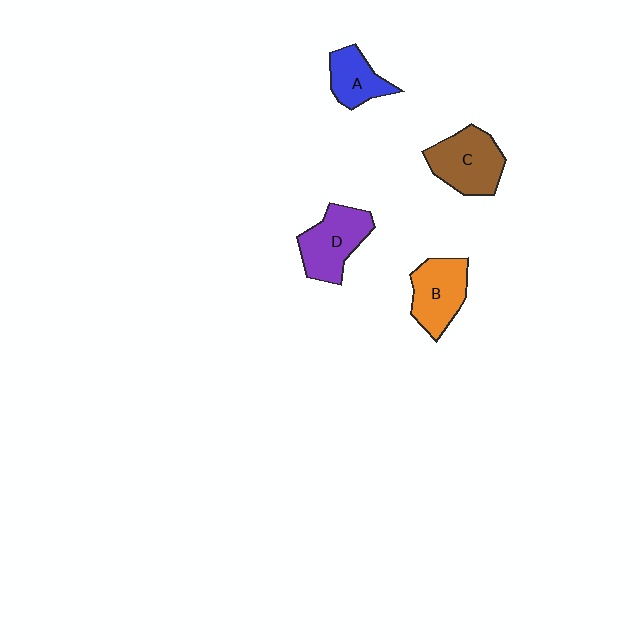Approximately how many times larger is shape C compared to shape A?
Approximately 1.5 times.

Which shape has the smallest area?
Shape A (blue).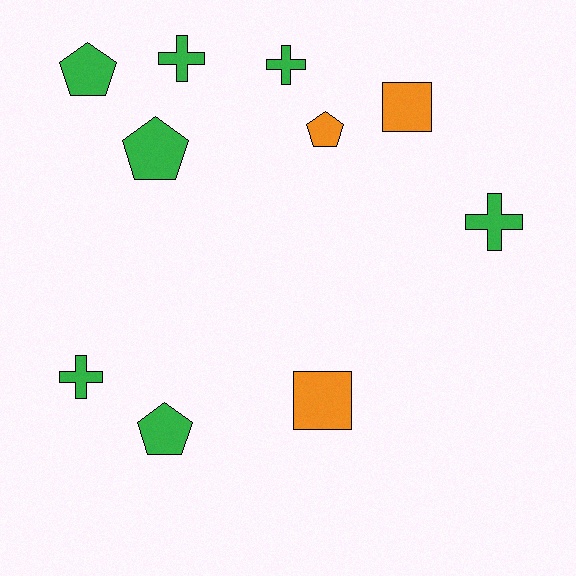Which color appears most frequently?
Green, with 7 objects.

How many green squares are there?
There are no green squares.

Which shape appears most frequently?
Pentagon, with 4 objects.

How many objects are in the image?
There are 10 objects.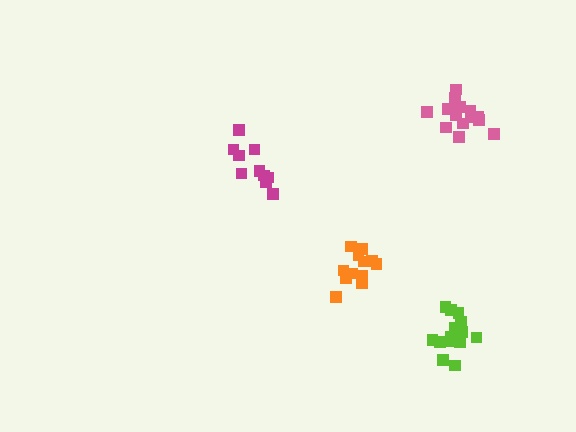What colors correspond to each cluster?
The clusters are colored: magenta, pink, lime, orange.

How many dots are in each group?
Group 1: 11 dots, Group 2: 14 dots, Group 3: 14 dots, Group 4: 12 dots (51 total).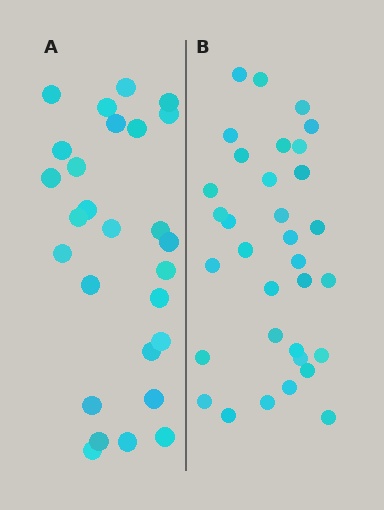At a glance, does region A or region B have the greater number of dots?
Region B (the right region) has more dots.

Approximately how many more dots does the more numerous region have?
Region B has about 6 more dots than region A.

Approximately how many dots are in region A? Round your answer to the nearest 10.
About 30 dots. (The exact count is 27, which rounds to 30.)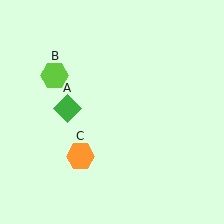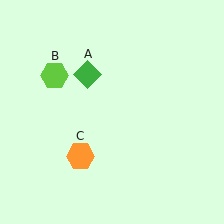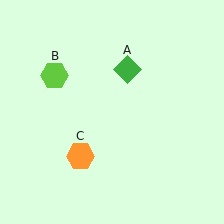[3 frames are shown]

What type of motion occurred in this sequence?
The green diamond (object A) rotated clockwise around the center of the scene.